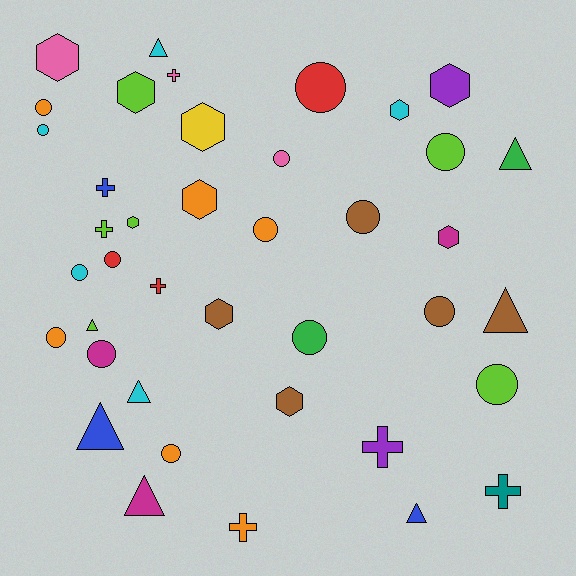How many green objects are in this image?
There are 2 green objects.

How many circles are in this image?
There are 15 circles.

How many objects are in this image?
There are 40 objects.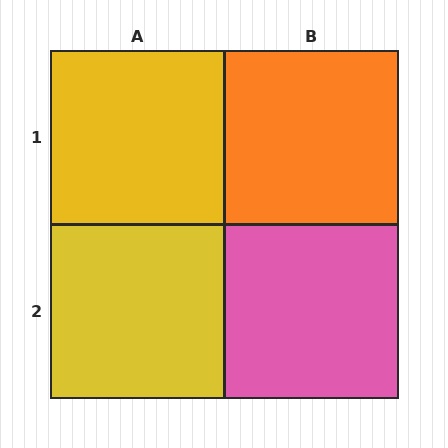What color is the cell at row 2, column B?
Pink.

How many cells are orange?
1 cell is orange.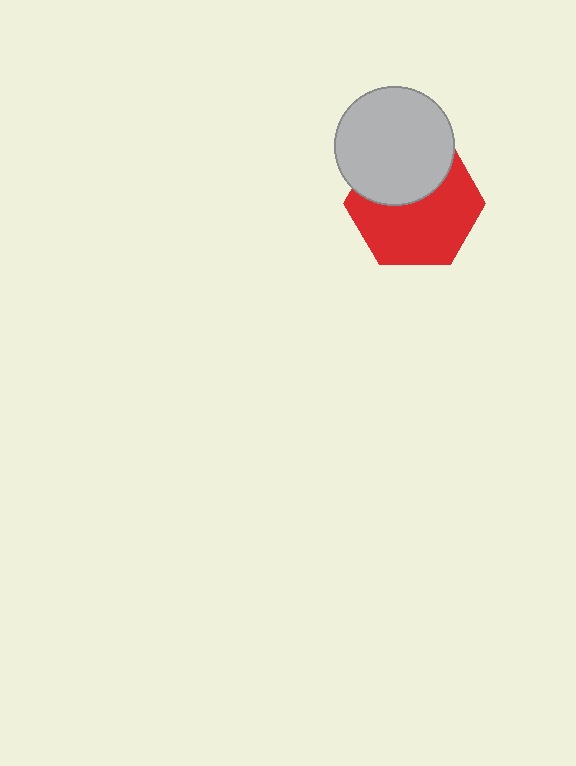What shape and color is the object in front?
The object in front is a light gray circle.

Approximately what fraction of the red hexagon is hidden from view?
Roughly 38% of the red hexagon is hidden behind the light gray circle.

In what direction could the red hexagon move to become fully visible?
The red hexagon could move down. That would shift it out from behind the light gray circle entirely.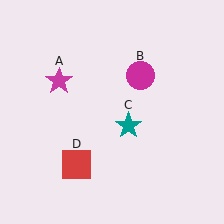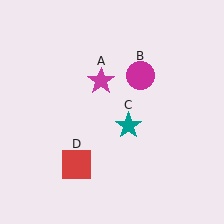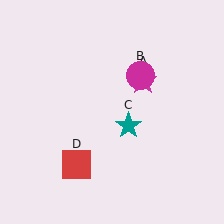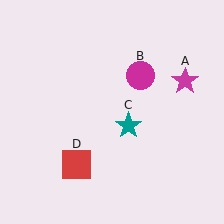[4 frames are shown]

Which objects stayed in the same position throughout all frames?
Magenta circle (object B) and teal star (object C) and red square (object D) remained stationary.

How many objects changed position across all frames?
1 object changed position: magenta star (object A).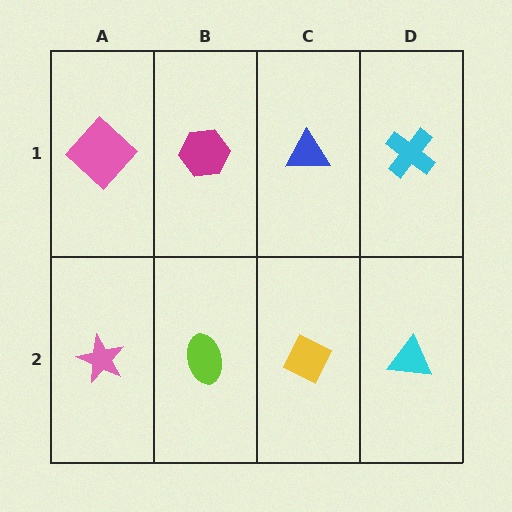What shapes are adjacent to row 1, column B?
A lime ellipse (row 2, column B), a pink diamond (row 1, column A), a blue triangle (row 1, column C).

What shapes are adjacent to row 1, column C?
A yellow diamond (row 2, column C), a magenta hexagon (row 1, column B), a cyan cross (row 1, column D).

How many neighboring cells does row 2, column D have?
2.